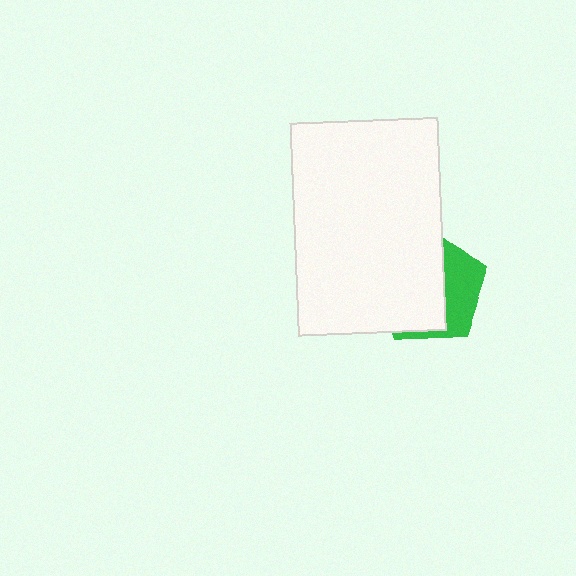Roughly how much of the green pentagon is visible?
A small part of it is visible (roughly 35%).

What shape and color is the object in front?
The object in front is a white rectangle.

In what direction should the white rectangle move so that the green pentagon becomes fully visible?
The white rectangle should move left. That is the shortest direction to clear the overlap and leave the green pentagon fully visible.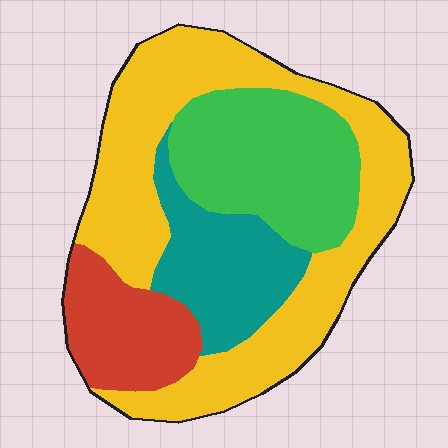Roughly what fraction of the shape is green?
Green covers around 25% of the shape.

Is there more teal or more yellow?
Yellow.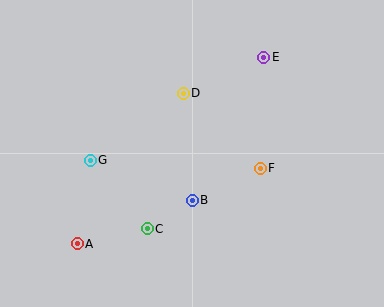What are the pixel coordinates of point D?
Point D is at (183, 93).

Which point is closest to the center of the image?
Point B at (192, 200) is closest to the center.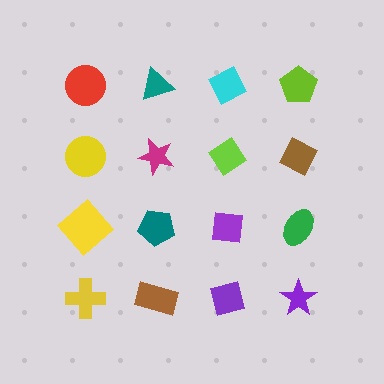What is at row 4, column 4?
A purple star.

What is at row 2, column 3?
A lime diamond.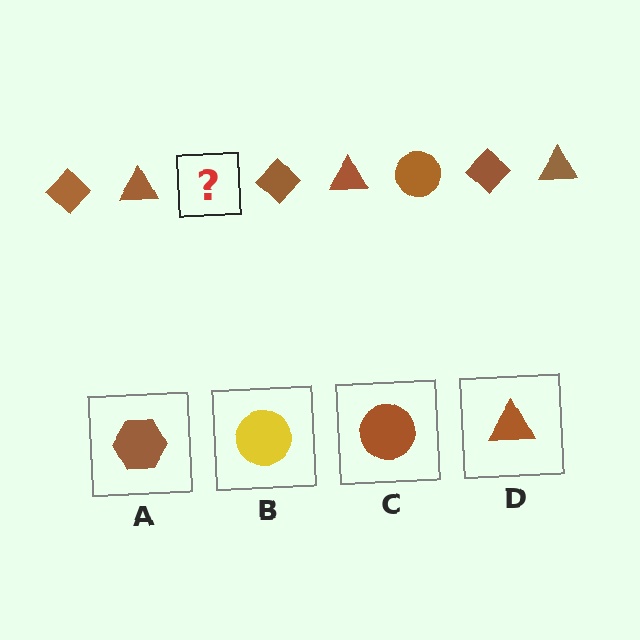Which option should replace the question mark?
Option C.